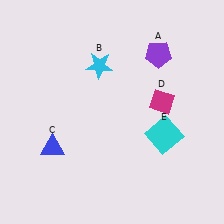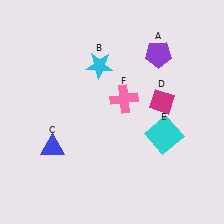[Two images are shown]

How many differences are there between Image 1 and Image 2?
There is 1 difference between the two images.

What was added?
A pink cross (F) was added in Image 2.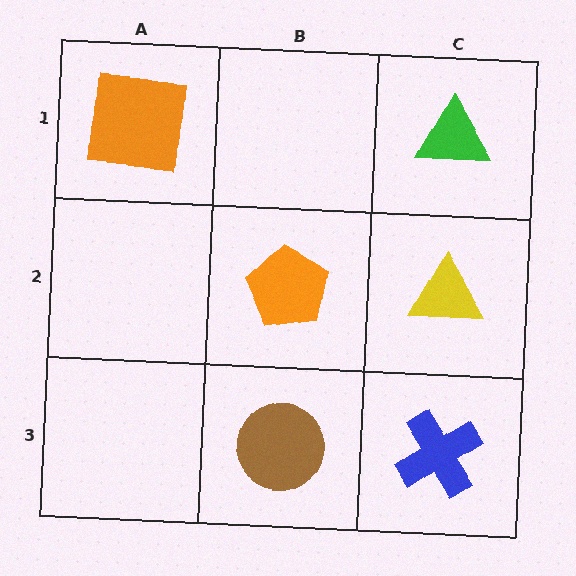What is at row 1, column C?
A green triangle.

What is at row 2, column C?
A yellow triangle.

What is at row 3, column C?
A blue cross.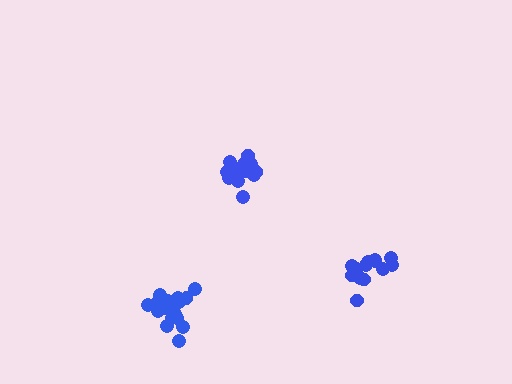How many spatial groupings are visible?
There are 3 spatial groupings.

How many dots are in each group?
Group 1: 15 dots, Group 2: 13 dots, Group 3: 19 dots (47 total).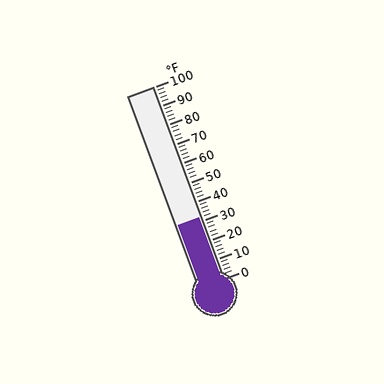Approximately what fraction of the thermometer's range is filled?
The thermometer is filled to approximately 30% of its range.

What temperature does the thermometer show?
The thermometer shows approximately 32°F.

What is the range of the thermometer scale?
The thermometer scale ranges from 0°F to 100°F.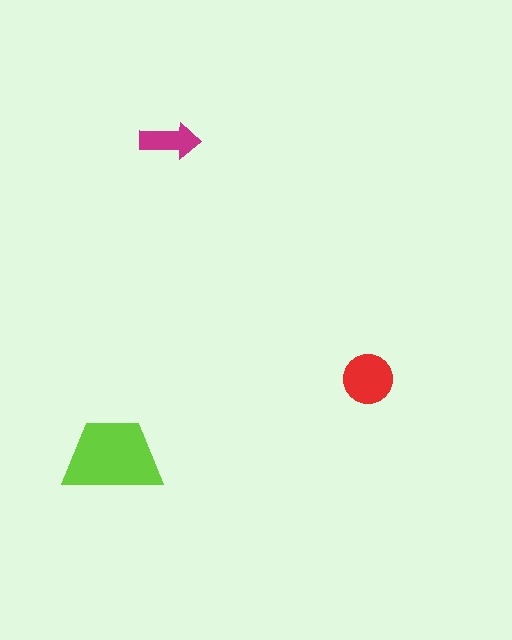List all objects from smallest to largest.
The magenta arrow, the red circle, the lime trapezoid.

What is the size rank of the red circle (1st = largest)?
2nd.